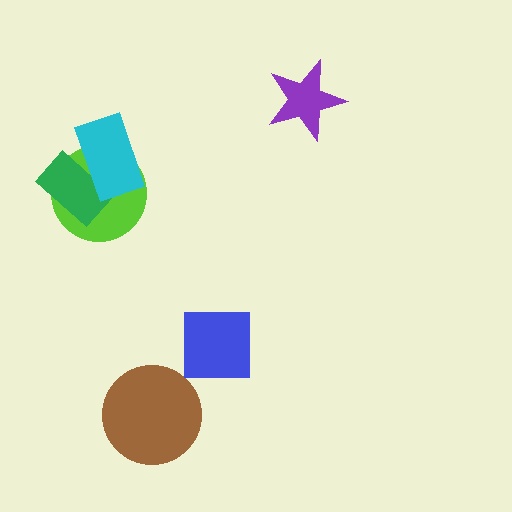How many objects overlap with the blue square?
0 objects overlap with the blue square.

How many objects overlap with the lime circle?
2 objects overlap with the lime circle.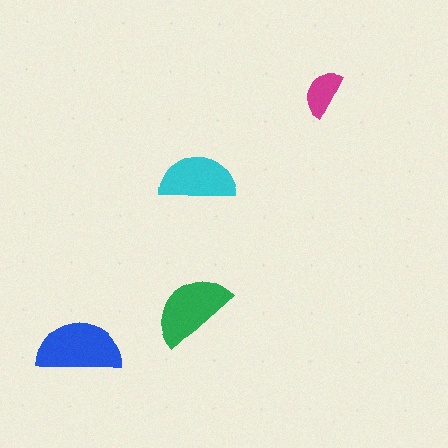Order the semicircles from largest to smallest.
the blue one, the green one, the cyan one, the magenta one.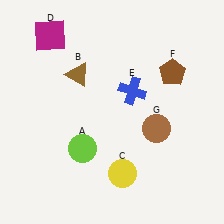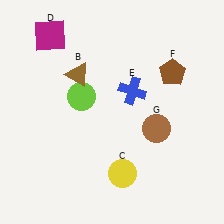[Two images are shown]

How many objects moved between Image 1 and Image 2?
1 object moved between the two images.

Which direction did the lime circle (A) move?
The lime circle (A) moved up.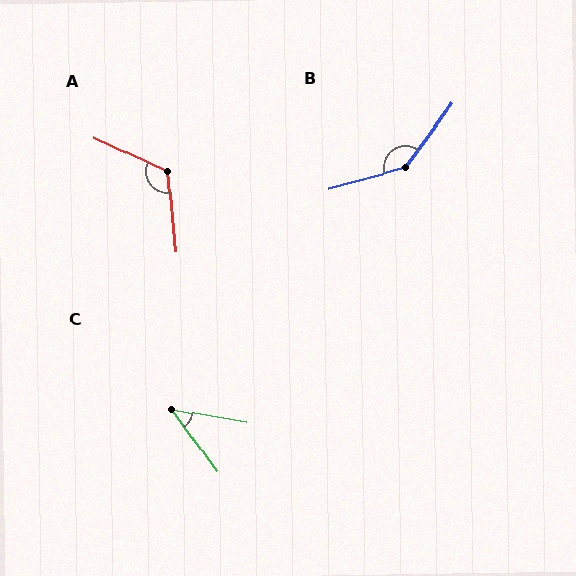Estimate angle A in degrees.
Approximately 120 degrees.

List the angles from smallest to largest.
C (44°), A (120°), B (142°).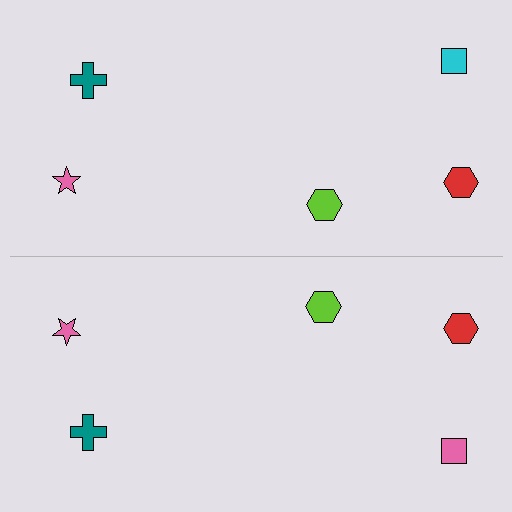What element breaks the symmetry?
The pink square on the bottom side breaks the symmetry — its mirror counterpart is cyan.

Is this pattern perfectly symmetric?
No, the pattern is not perfectly symmetric. The pink square on the bottom side breaks the symmetry — its mirror counterpart is cyan.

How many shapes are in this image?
There are 10 shapes in this image.